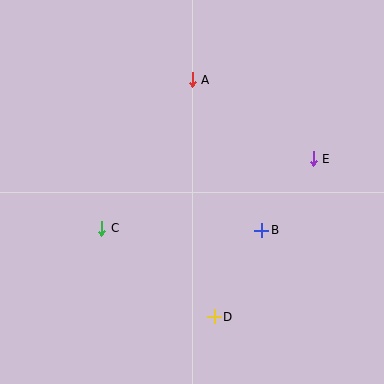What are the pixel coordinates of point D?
Point D is at (214, 317).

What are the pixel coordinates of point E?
Point E is at (313, 159).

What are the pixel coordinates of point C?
Point C is at (102, 228).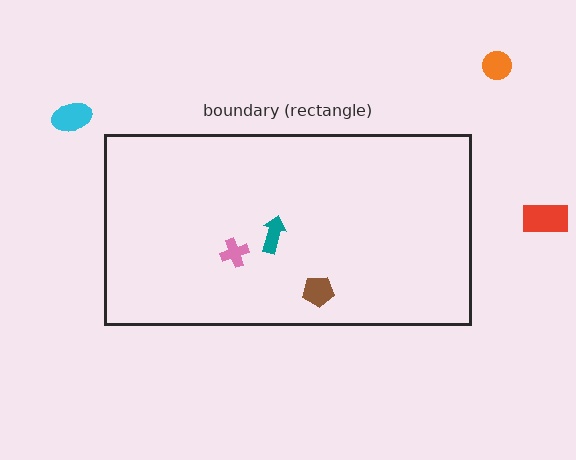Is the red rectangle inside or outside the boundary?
Outside.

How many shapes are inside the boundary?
3 inside, 3 outside.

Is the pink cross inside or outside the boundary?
Inside.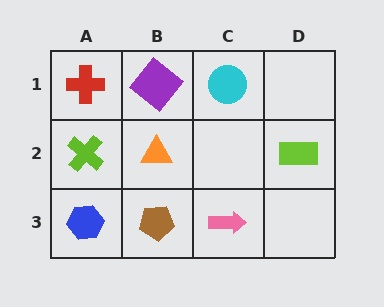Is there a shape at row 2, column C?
No, that cell is empty.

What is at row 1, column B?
A purple diamond.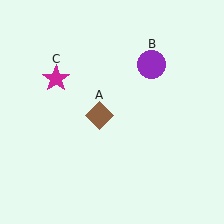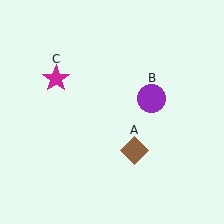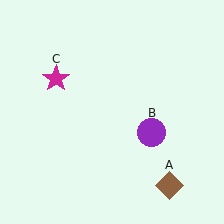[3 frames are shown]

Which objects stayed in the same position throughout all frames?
Magenta star (object C) remained stationary.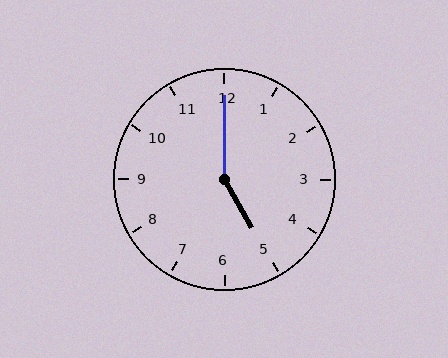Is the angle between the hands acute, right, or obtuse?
It is obtuse.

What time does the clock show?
5:00.